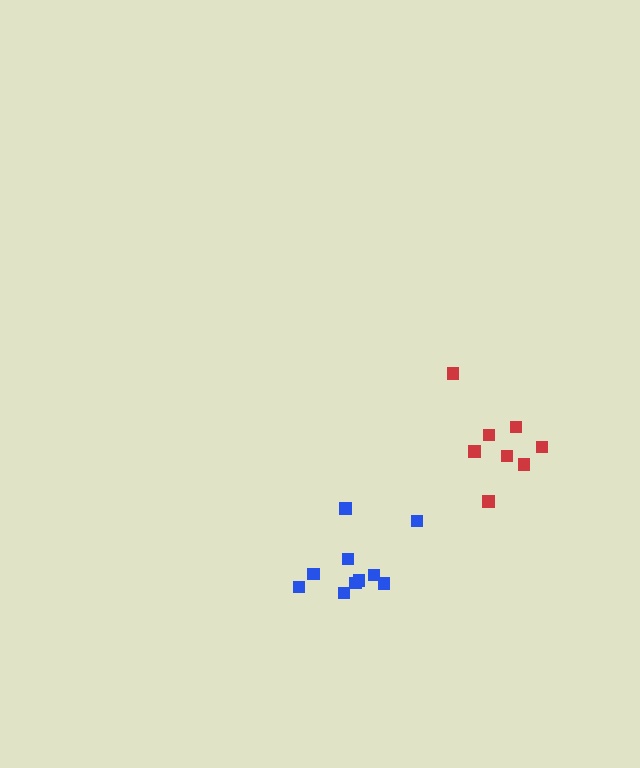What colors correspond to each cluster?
The clusters are colored: blue, red.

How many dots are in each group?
Group 1: 10 dots, Group 2: 8 dots (18 total).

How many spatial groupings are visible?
There are 2 spatial groupings.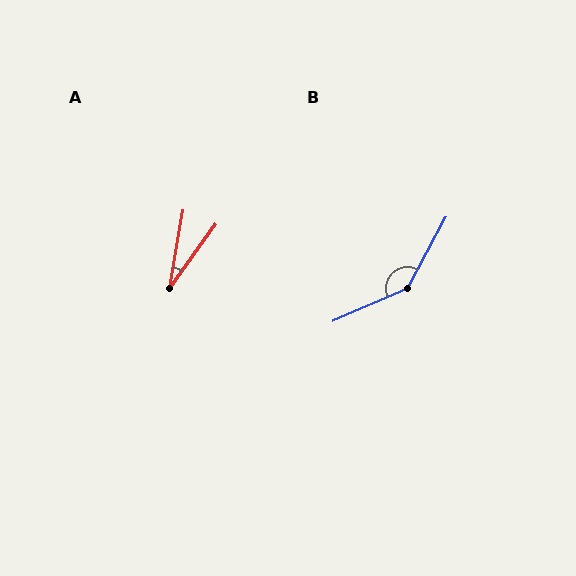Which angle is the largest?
B, at approximately 142 degrees.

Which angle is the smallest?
A, at approximately 26 degrees.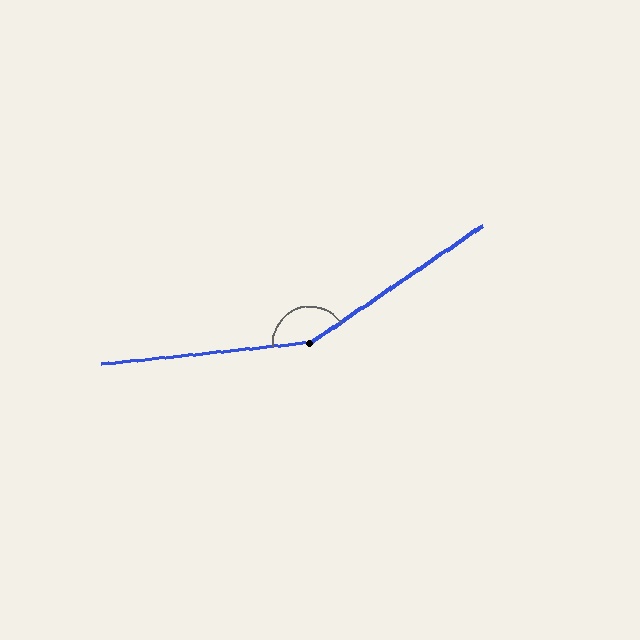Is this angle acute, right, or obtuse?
It is obtuse.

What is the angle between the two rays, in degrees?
Approximately 152 degrees.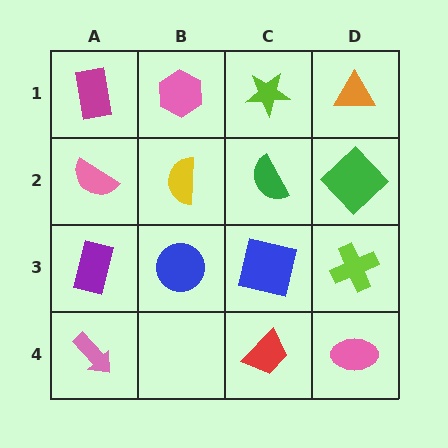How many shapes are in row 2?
4 shapes.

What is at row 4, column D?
A pink ellipse.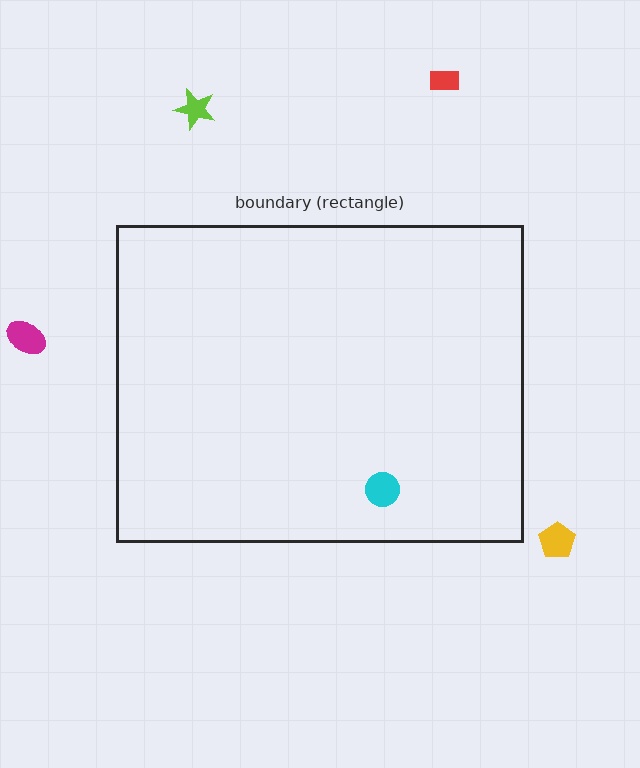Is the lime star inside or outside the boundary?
Outside.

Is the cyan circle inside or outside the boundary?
Inside.